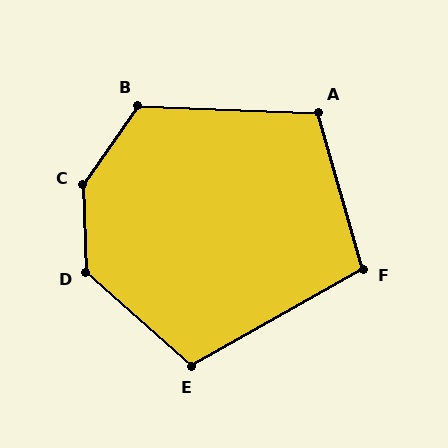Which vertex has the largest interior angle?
C, at approximately 143 degrees.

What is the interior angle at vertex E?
Approximately 109 degrees (obtuse).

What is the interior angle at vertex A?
Approximately 108 degrees (obtuse).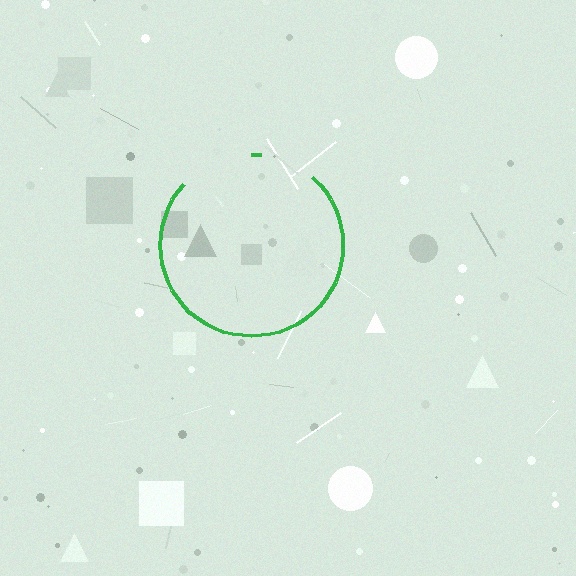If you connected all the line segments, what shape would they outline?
They would outline a circle.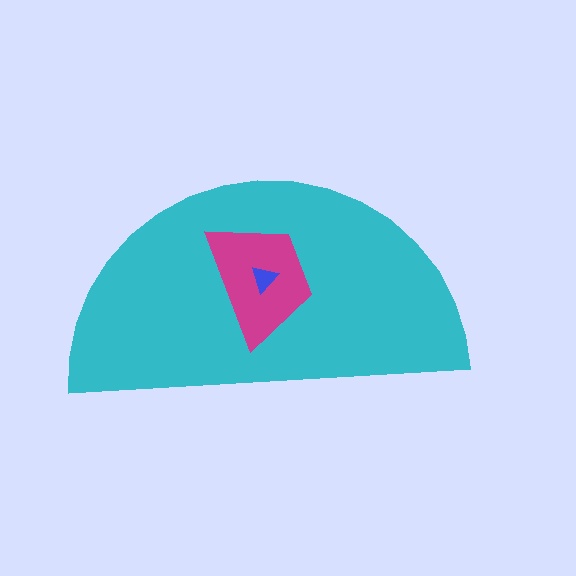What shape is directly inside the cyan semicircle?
The magenta trapezoid.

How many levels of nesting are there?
3.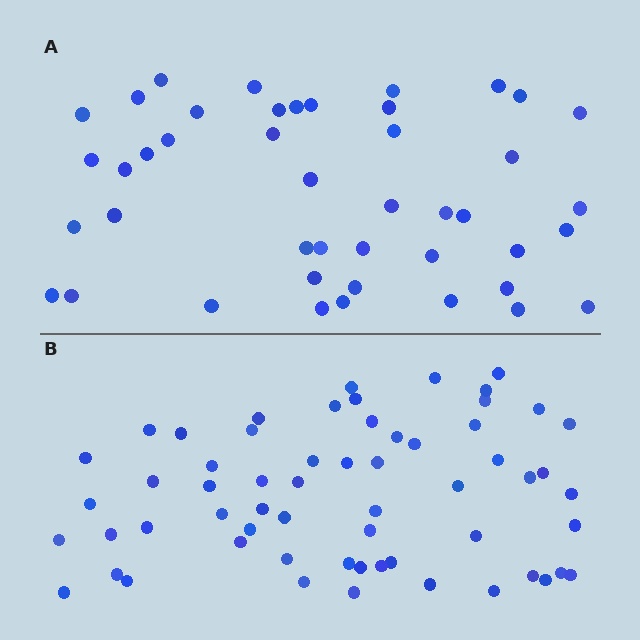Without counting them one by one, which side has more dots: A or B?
Region B (the bottom region) has more dots.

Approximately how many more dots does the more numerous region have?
Region B has approximately 15 more dots than region A.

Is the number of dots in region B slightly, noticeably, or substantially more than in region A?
Region B has noticeably more, but not dramatically so. The ratio is roughly 1.4 to 1.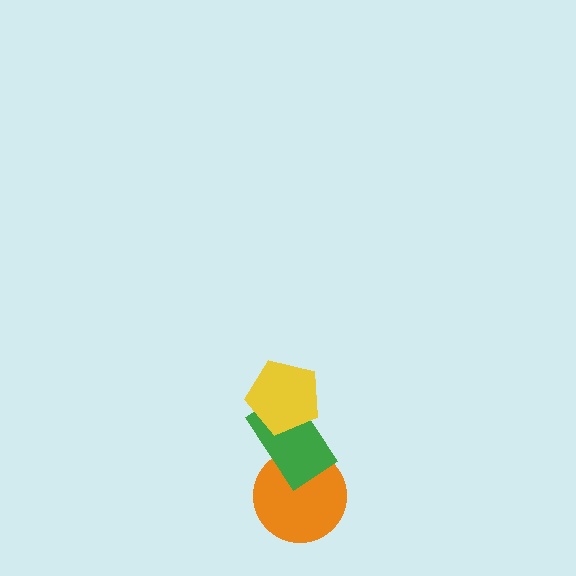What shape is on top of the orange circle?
The green rectangle is on top of the orange circle.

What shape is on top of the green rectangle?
The yellow pentagon is on top of the green rectangle.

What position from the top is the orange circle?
The orange circle is 3rd from the top.